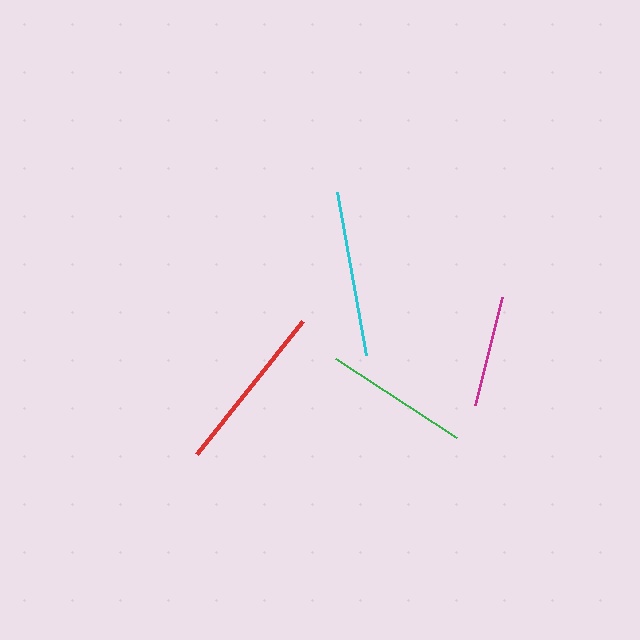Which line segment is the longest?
The red line is the longest at approximately 169 pixels.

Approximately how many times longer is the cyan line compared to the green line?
The cyan line is approximately 1.1 times the length of the green line.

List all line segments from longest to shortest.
From longest to shortest: red, cyan, green, magenta.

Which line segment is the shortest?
The magenta line is the shortest at approximately 112 pixels.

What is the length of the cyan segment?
The cyan segment is approximately 166 pixels long.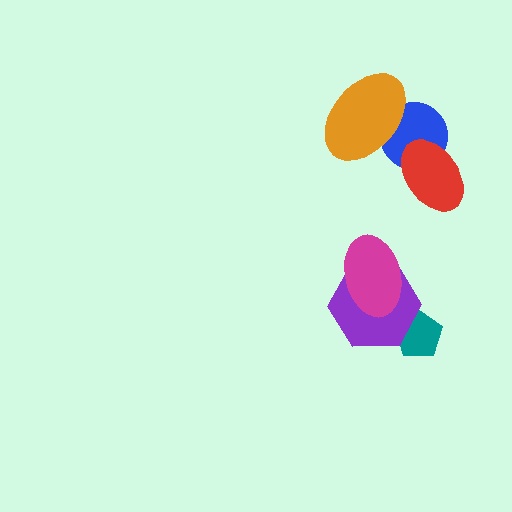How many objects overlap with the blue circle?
2 objects overlap with the blue circle.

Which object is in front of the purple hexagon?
The magenta ellipse is in front of the purple hexagon.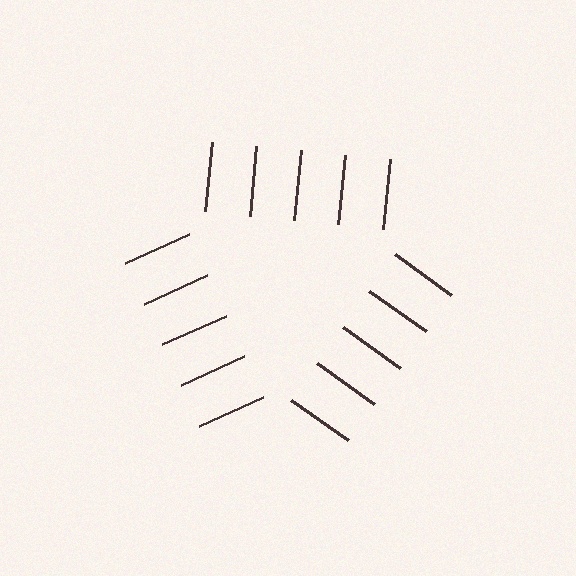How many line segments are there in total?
15 — 5 along each of the 3 edges.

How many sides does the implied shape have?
3 sides — the line-ends trace a triangle.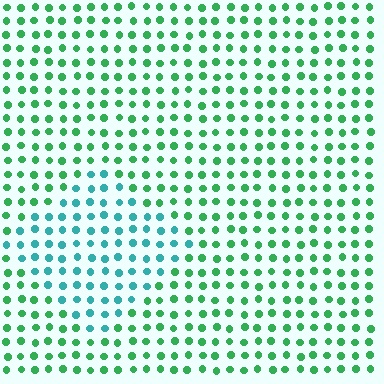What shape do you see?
I see a diamond.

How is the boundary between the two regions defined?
The boundary is defined purely by a slight shift in hue (about 42 degrees). Spacing, size, and orientation are identical on both sides.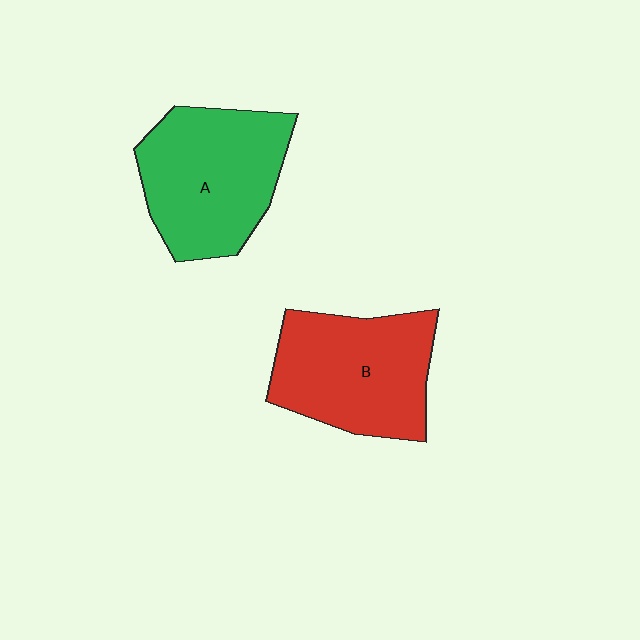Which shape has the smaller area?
Shape B (red).